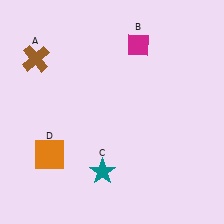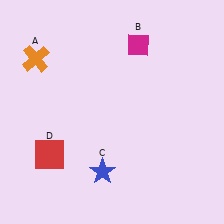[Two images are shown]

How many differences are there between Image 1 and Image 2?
There are 3 differences between the two images.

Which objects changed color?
A changed from brown to orange. C changed from teal to blue. D changed from orange to red.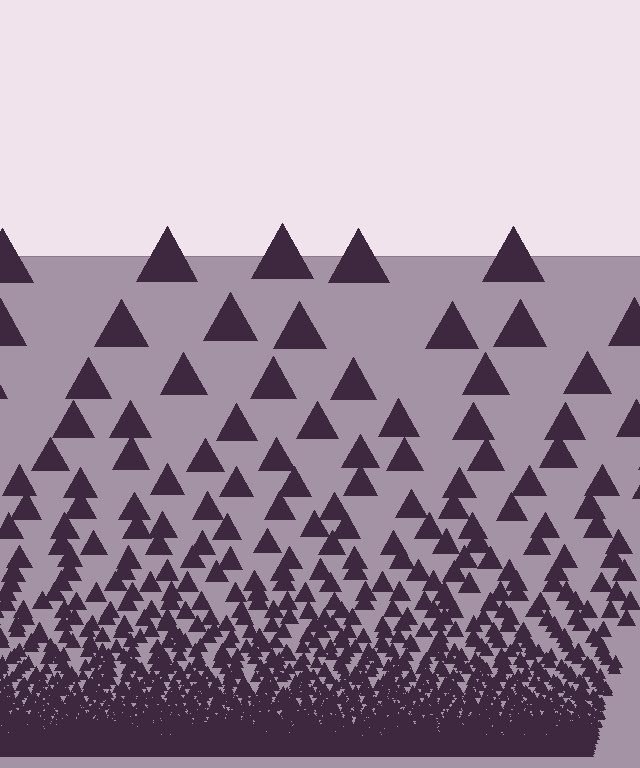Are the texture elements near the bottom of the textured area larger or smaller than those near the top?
Smaller. The gradient is inverted — elements near the bottom are smaller and denser.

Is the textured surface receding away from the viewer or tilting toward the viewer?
The surface appears to tilt toward the viewer. Texture elements get larger and sparser toward the top.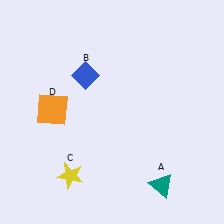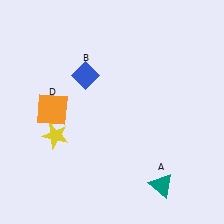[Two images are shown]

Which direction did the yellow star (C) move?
The yellow star (C) moved up.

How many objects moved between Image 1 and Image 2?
1 object moved between the two images.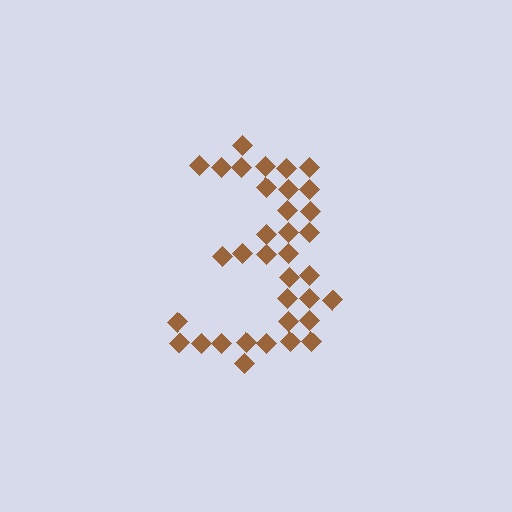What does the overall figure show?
The overall figure shows the digit 3.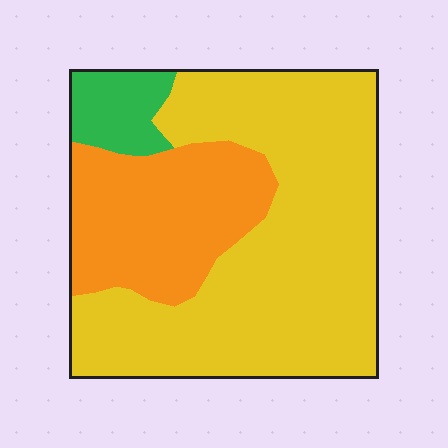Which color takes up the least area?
Green, at roughly 10%.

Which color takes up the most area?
Yellow, at roughly 65%.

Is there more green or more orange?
Orange.